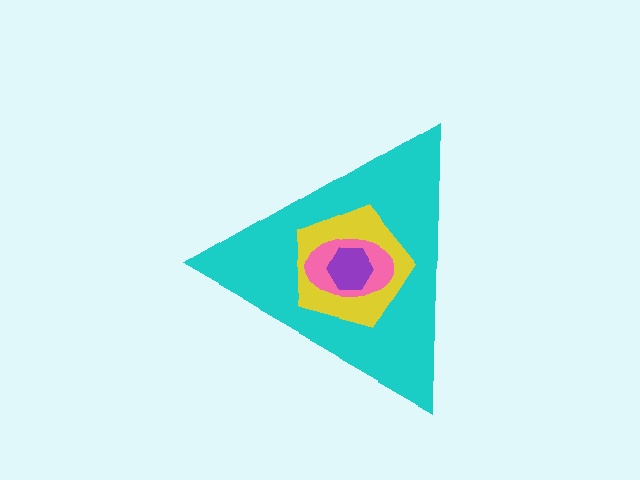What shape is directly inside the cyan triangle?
The yellow pentagon.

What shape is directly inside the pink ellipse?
The purple hexagon.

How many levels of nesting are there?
4.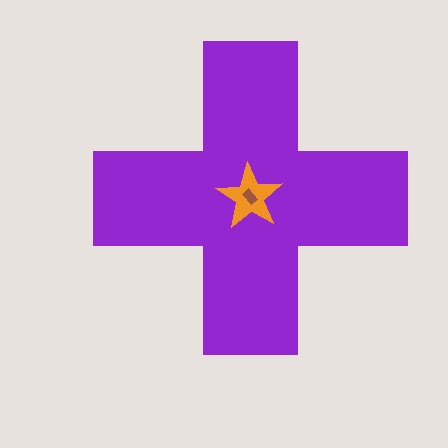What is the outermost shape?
The purple cross.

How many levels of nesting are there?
3.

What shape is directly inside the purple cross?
The orange star.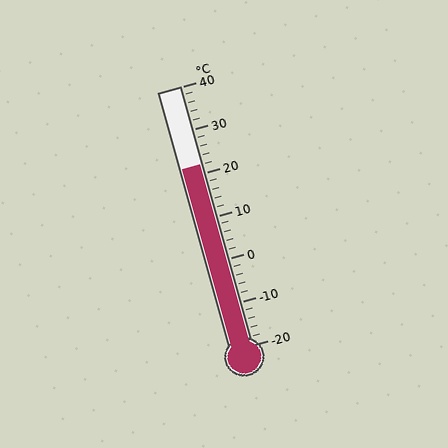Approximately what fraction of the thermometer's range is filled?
The thermometer is filled to approximately 70% of its range.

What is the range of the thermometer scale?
The thermometer scale ranges from -20°C to 40°C.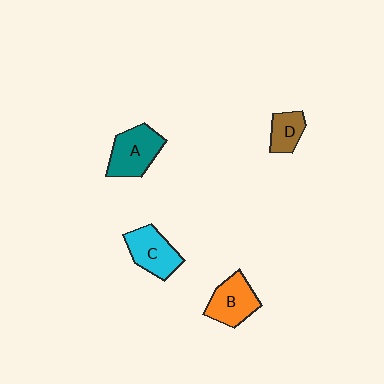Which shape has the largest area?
Shape A (teal).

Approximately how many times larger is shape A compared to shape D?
Approximately 1.7 times.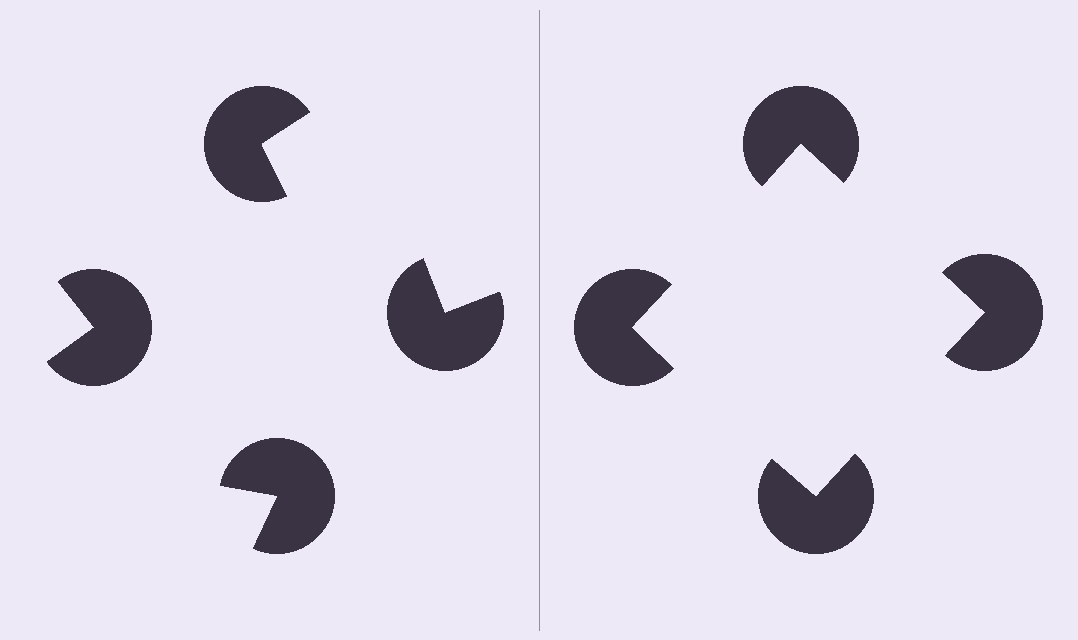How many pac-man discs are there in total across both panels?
8 — 4 on each side.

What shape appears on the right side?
An illusory square.